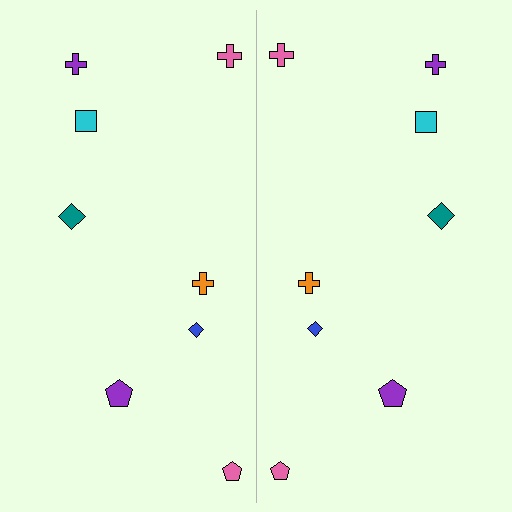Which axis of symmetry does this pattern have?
The pattern has a vertical axis of symmetry running through the center of the image.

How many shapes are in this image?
There are 16 shapes in this image.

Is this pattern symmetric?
Yes, this pattern has bilateral (reflection) symmetry.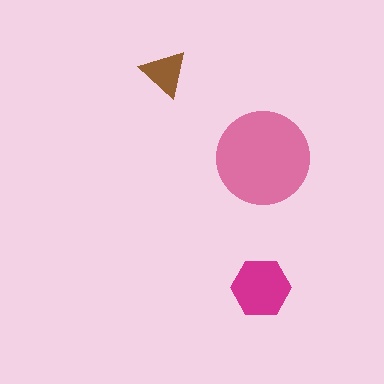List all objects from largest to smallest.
The pink circle, the magenta hexagon, the brown triangle.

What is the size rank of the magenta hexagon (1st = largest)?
2nd.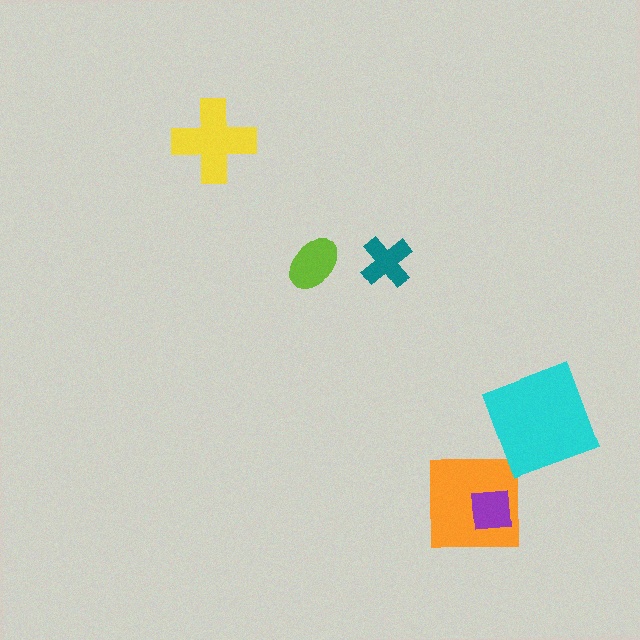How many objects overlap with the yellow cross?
0 objects overlap with the yellow cross.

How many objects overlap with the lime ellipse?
0 objects overlap with the lime ellipse.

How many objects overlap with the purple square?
1 object overlaps with the purple square.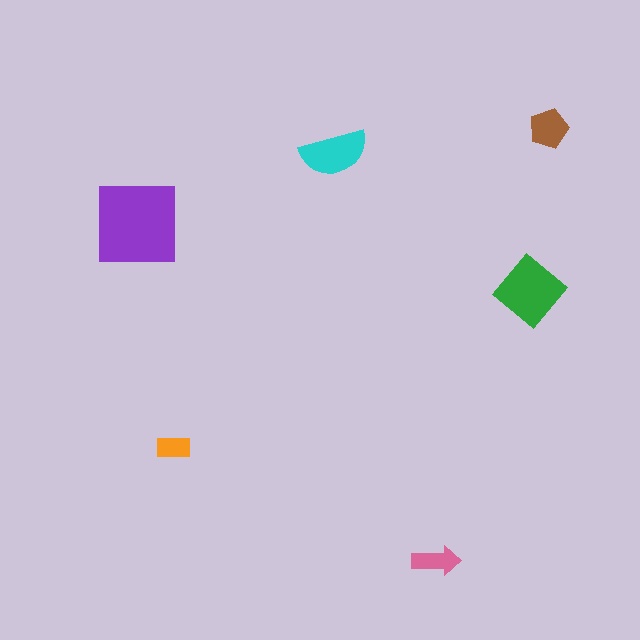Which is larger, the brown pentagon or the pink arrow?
The brown pentagon.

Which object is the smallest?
The orange rectangle.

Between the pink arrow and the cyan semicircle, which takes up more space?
The cyan semicircle.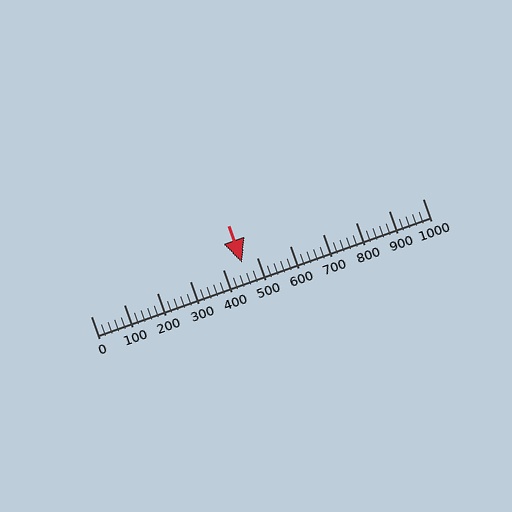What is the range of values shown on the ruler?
The ruler shows values from 0 to 1000.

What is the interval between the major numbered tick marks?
The major tick marks are spaced 100 units apart.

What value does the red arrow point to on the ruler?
The red arrow points to approximately 455.